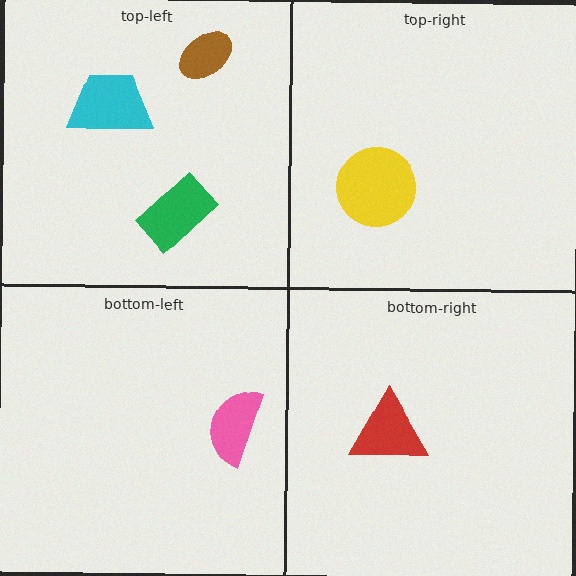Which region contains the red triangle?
The bottom-right region.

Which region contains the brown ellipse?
The top-left region.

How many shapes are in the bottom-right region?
1.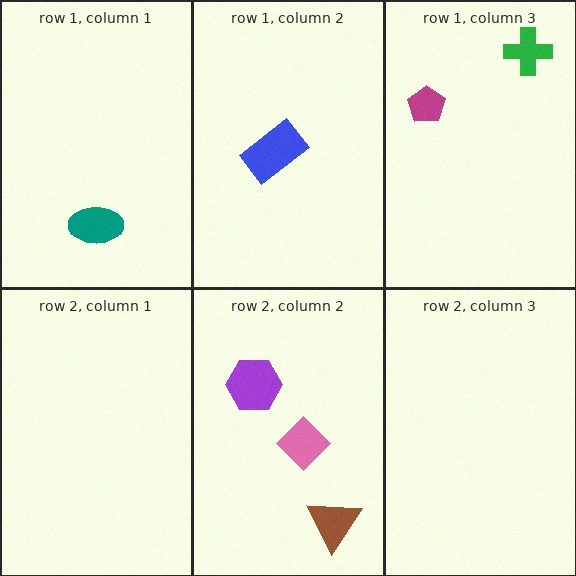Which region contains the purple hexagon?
The row 2, column 2 region.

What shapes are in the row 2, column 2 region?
The pink diamond, the purple hexagon, the brown triangle.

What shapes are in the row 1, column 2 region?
The blue rectangle.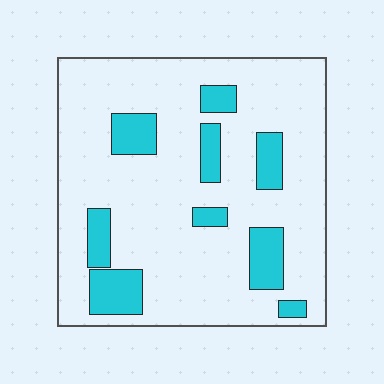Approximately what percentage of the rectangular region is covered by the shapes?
Approximately 20%.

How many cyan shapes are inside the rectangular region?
9.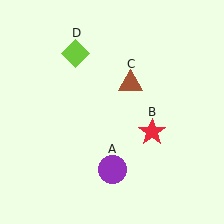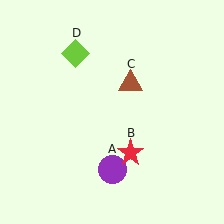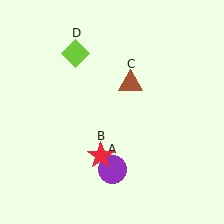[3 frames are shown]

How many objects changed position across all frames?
1 object changed position: red star (object B).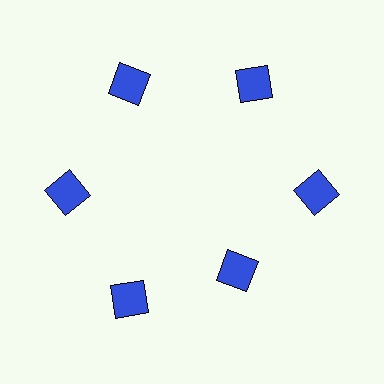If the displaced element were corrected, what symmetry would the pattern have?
It would have 6-fold rotational symmetry — the pattern would map onto itself every 60 degrees.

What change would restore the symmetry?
The symmetry would be restored by moving it outward, back onto the ring so that all 6 squares sit at equal angles and equal distance from the center.